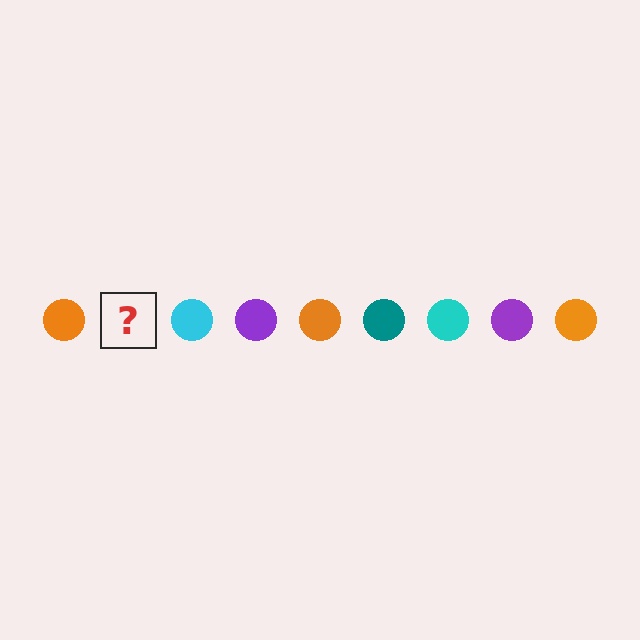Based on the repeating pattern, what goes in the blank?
The blank should be a teal circle.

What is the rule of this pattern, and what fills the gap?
The rule is that the pattern cycles through orange, teal, cyan, purple circles. The gap should be filled with a teal circle.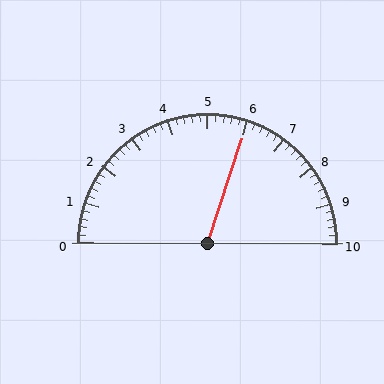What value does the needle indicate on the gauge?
The needle indicates approximately 6.0.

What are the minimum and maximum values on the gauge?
The gauge ranges from 0 to 10.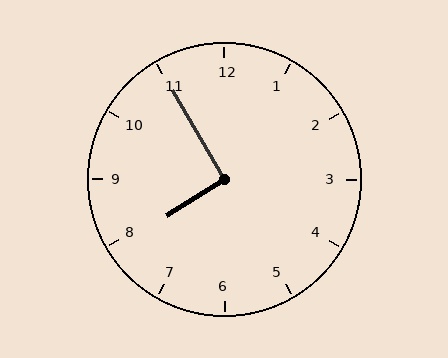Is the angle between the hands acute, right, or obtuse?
It is right.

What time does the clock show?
7:55.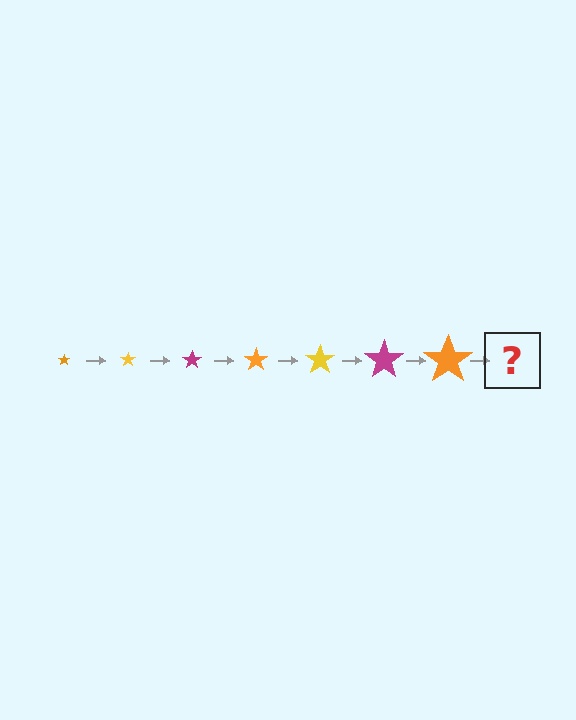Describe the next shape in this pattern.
It should be a yellow star, larger than the previous one.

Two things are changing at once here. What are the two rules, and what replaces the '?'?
The two rules are that the star grows larger each step and the color cycles through orange, yellow, and magenta. The '?' should be a yellow star, larger than the previous one.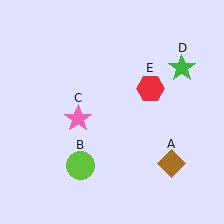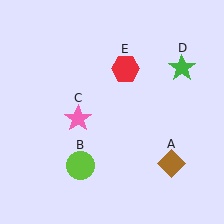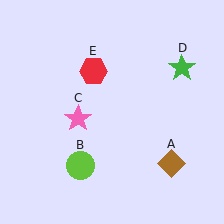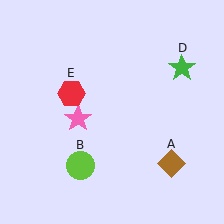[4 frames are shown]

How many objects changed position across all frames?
1 object changed position: red hexagon (object E).